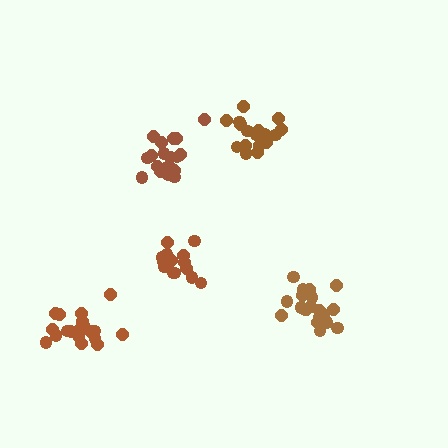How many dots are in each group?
Group 1: 14 dots, Group 2: 20 dots, Group 3: 20 dots, Group 4: 20 dots, Group 5: 18 dots (92 total).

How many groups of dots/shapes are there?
There are 5 groups.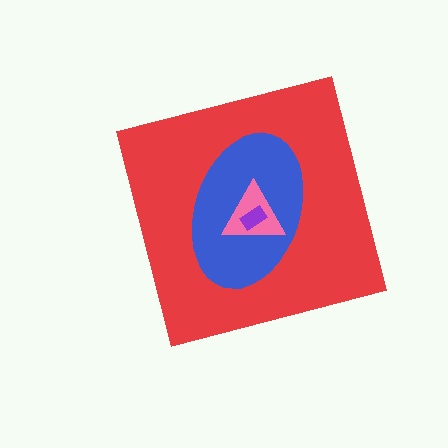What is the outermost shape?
The red square.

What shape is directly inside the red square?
The blue ellipse.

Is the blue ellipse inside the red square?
Yes.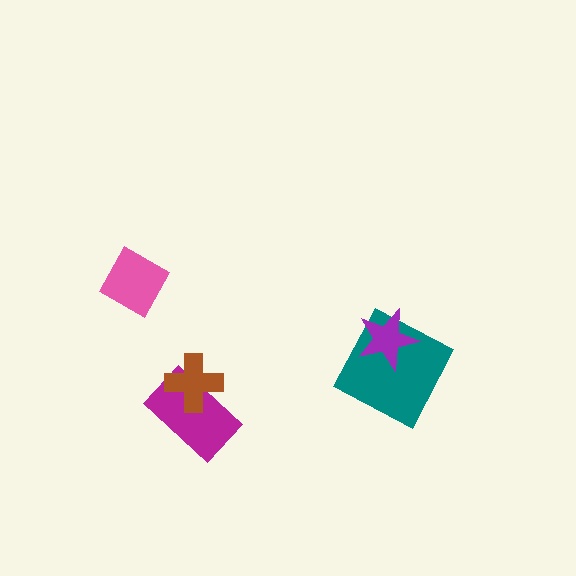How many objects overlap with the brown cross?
1 object overlaps with the brown cross.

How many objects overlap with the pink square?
0 objects overlap with the pink square.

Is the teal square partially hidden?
Yes, it is partially covered by another shape.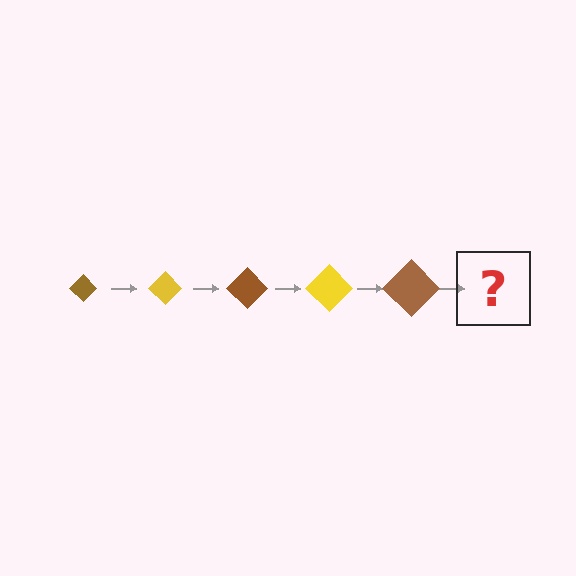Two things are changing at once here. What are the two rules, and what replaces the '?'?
The two rules are that the diamond grows larger each step and the color cycles through brown and yellow. The '?' should be a yellow diamond, larger than the previous one.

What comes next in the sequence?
The next element should be a yellow diamond, larger than the previous one.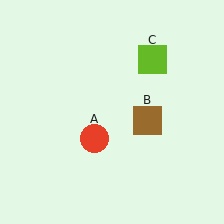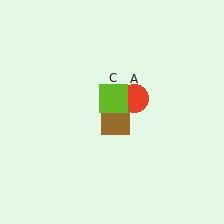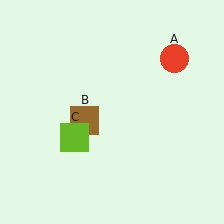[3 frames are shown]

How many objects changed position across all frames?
3 objects changed position: red circle (object A), brown square (object B), lime square (object C).